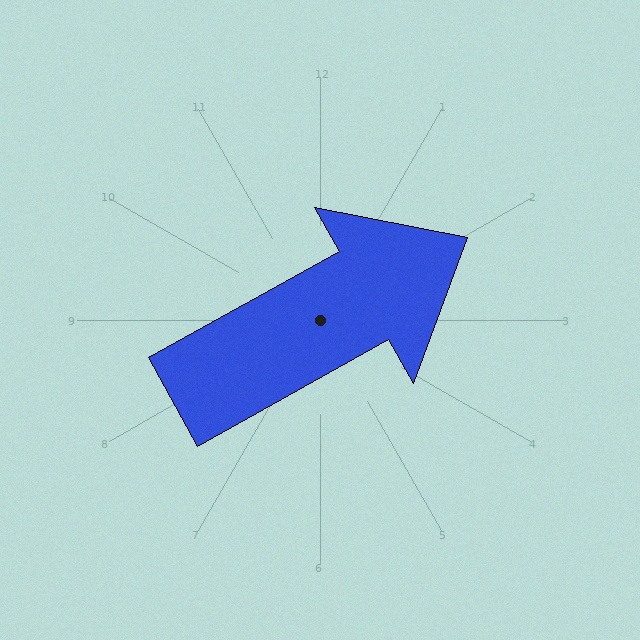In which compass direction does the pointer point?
Northeast.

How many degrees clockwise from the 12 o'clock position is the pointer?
Approximately 61 degrees.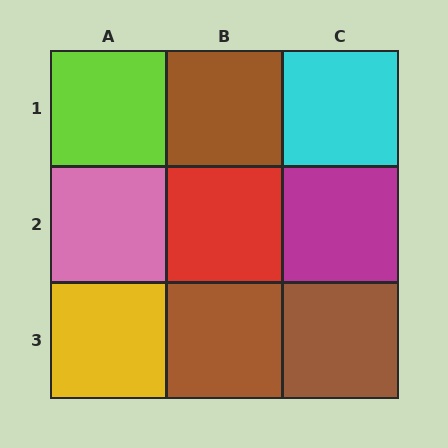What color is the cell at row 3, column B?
Brown.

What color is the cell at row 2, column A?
Pink.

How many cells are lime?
1 cell is lime.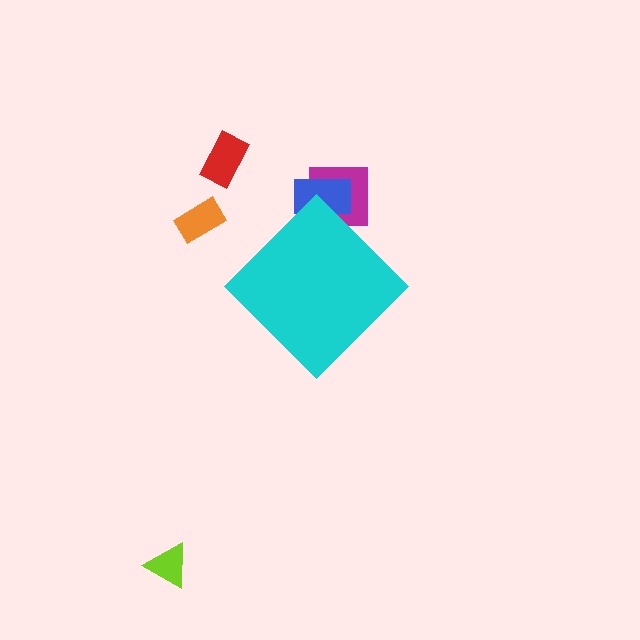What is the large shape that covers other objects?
A cyan diamond.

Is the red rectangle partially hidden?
No, the red rectangle is fully visible.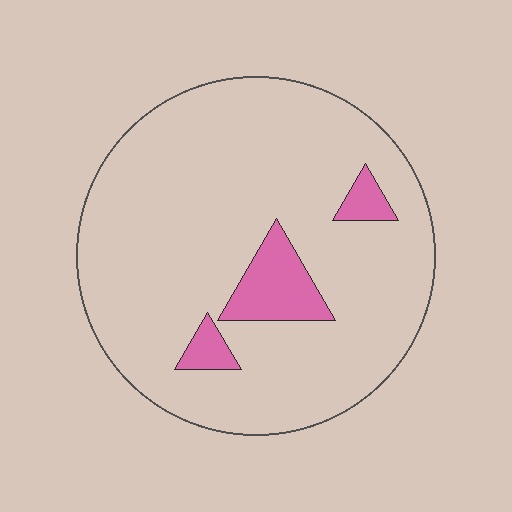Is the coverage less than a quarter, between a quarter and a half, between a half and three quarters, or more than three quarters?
Less than a quarter.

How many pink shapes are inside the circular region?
3.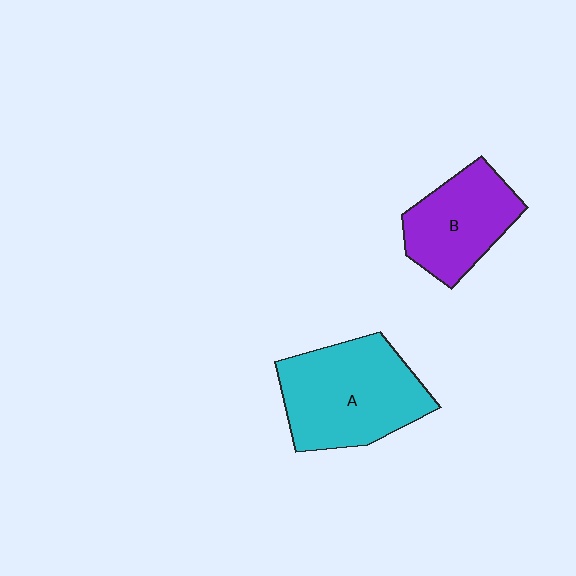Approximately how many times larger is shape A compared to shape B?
Approximately 1.4 times.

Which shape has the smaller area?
Shape B (purple).